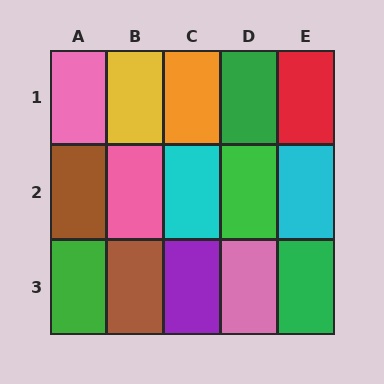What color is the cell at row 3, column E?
Green.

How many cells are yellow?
1 cell is yellow.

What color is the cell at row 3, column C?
Purple.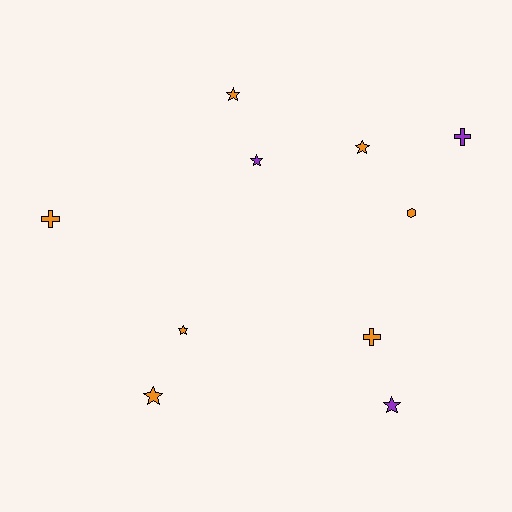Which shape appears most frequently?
Star, with 6 objects.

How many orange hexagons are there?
There is 1 orange hexagon.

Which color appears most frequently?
Orange, with 7 objects.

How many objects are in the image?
There are 10 objects.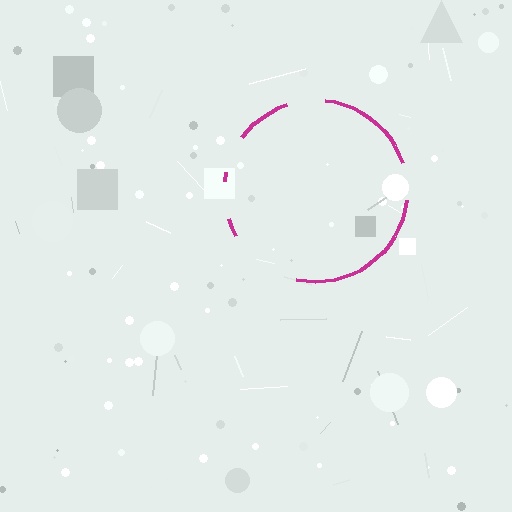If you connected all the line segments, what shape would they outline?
They would outline a circle.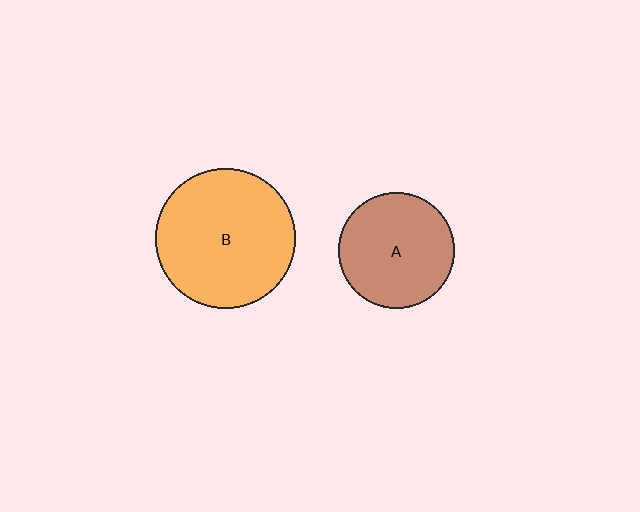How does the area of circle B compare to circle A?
Approximately 1.4 times.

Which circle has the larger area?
Circle B (orange).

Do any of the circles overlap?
No, none of the circles overlap.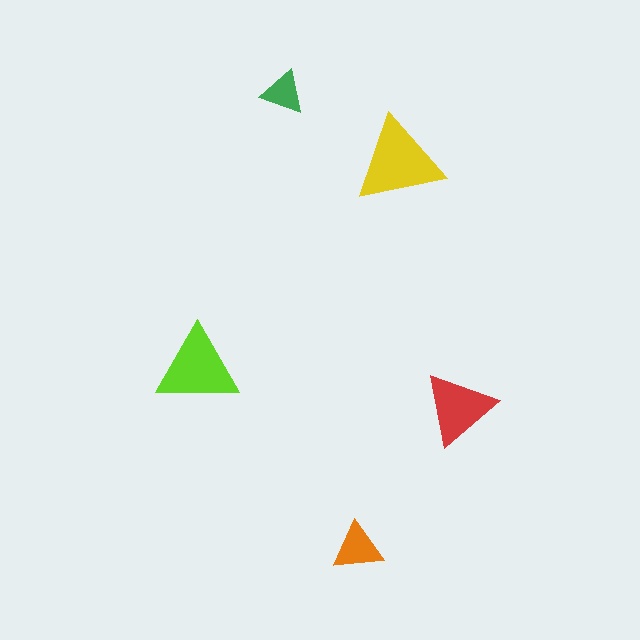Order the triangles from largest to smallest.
the yellow one, the lime one, the red one, the orange one, the green one.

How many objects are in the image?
There are 5 objects in the image.